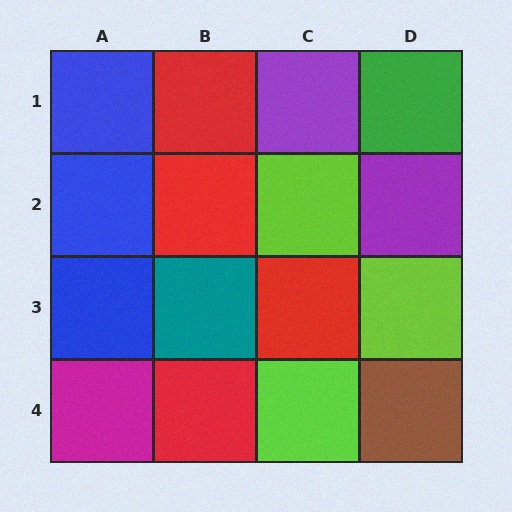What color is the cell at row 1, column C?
Purple.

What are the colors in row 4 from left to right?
Magenta, red, lime, brown.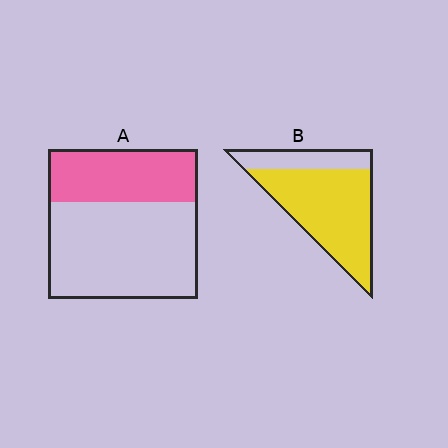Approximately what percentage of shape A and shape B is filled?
A is approximately 35% and B is approximately 75%.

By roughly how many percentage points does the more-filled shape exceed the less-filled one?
By roughly 40 percentage points (B over A).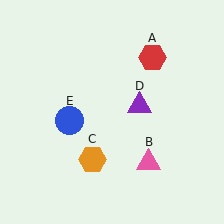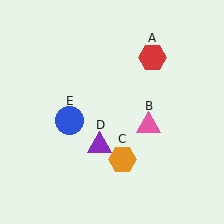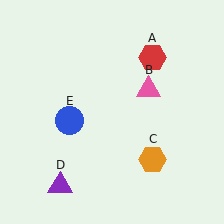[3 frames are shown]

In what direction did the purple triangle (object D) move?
The purple triangle (object D) moved down and to the left.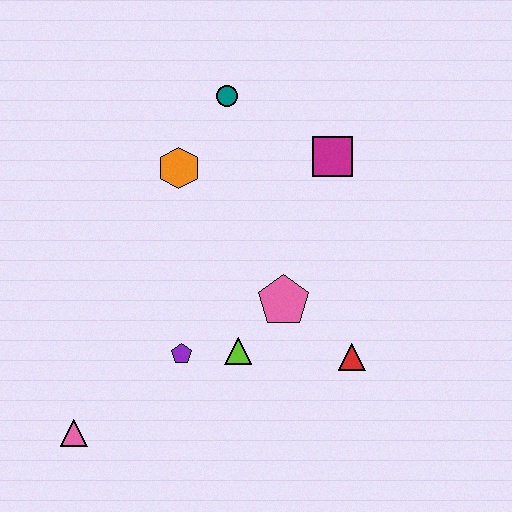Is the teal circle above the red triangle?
Yes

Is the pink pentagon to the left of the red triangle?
Yes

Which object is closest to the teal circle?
The orange hexagon is closest to the teal circle.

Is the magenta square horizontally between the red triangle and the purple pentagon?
Yes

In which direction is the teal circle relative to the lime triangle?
The teal circle is above the lime triangle.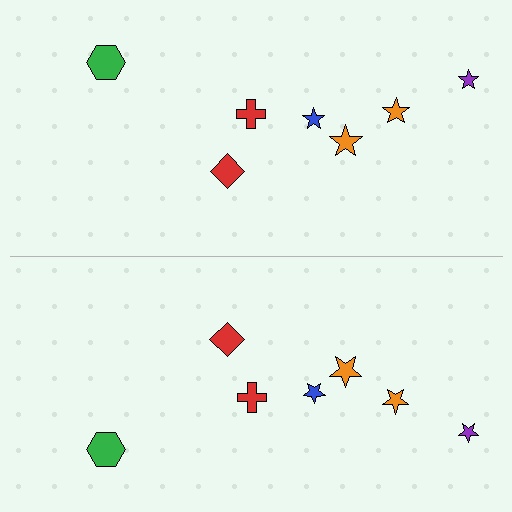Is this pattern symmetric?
Yes, this pattern has bilateral (reflection) symmetry.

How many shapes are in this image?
There are 14 shapes in this image.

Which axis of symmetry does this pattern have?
The pattern has a horizontal axis of symmetry running through the center of the image.